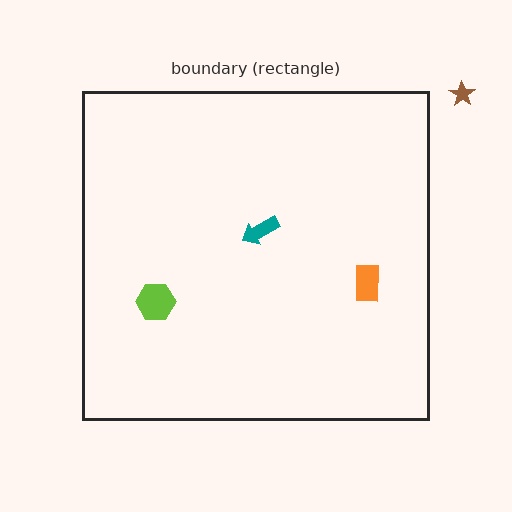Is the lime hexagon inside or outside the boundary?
Inside.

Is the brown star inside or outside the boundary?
Outside.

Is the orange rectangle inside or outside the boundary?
Inside.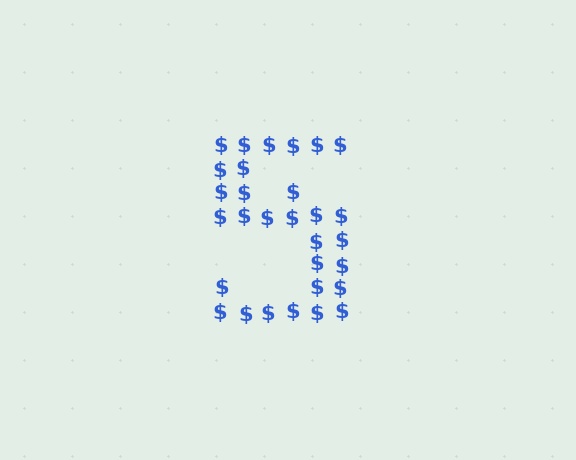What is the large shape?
The large shape is the digit 5.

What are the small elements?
The small elements are dollar signs.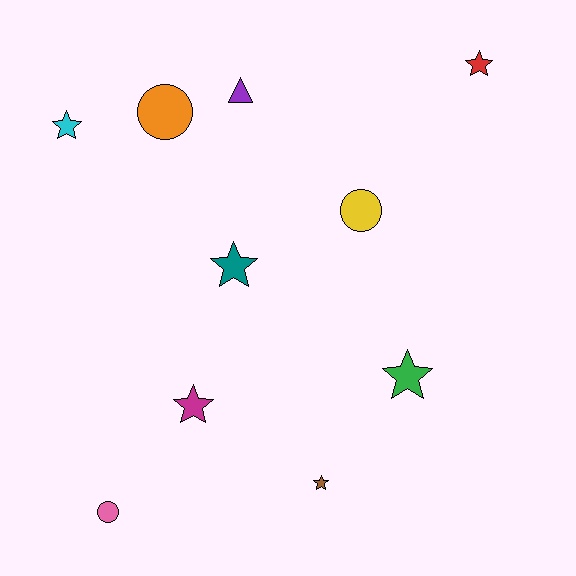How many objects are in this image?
There are 10 objects.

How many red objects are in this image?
There is 1 red object.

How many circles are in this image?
There are 3 circles.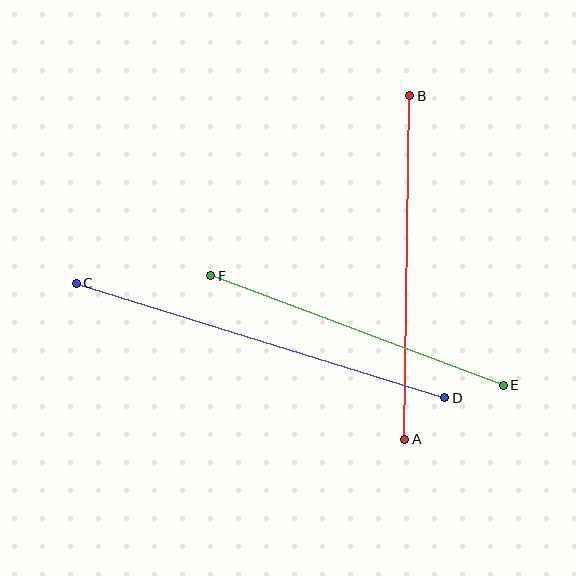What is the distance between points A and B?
The distance is approximately 344 pixels.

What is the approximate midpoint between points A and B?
The midpoint is at approximately (407, 268) pixels.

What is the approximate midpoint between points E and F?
The midpoint is at approximately (357, 331) pixels.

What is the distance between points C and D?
The distance is approximately 386 pixels.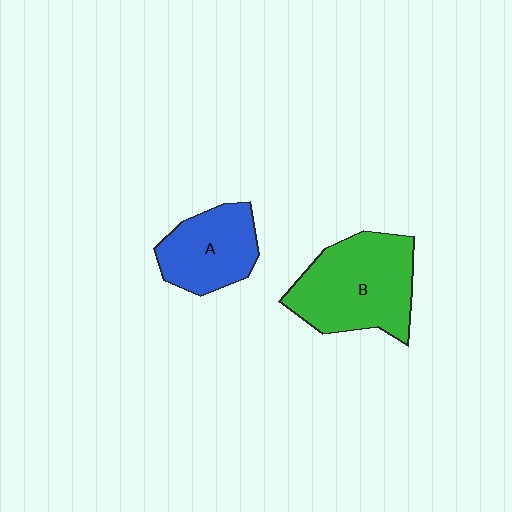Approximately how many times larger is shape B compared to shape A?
Approximately 1.5 times.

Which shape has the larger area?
Shape B (green).